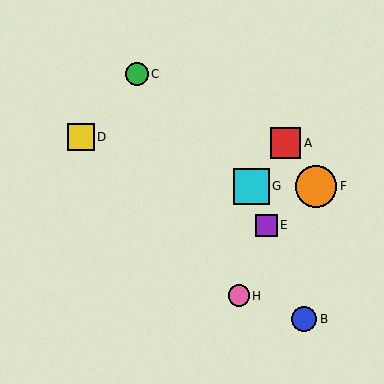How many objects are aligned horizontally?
2 objects (F, G) are aligned horizontally.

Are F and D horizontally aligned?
No, F is at y≈186 and D is at y≈137.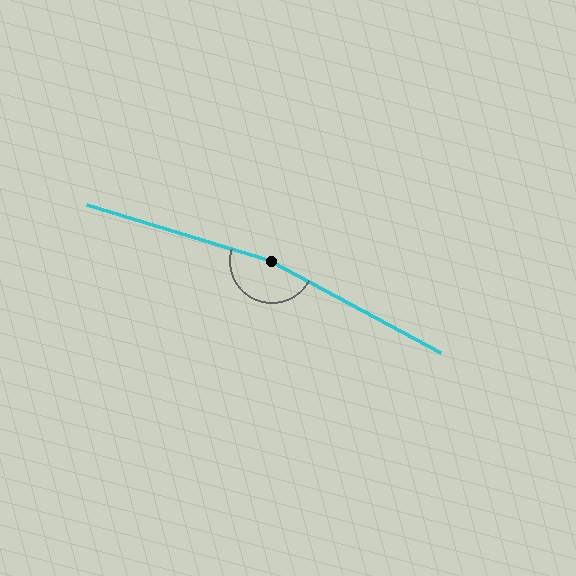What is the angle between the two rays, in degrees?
Approximately 168 degrees.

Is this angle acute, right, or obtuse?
It is obtuse.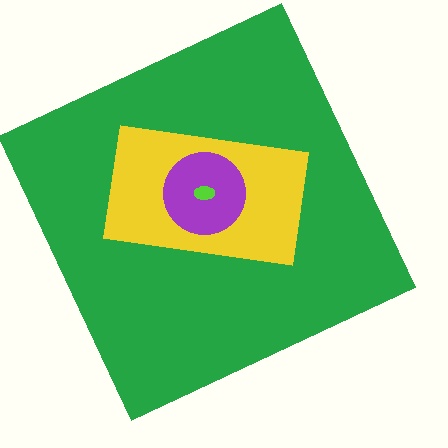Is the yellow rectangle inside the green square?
Yes.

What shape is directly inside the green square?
The yellow rectangle.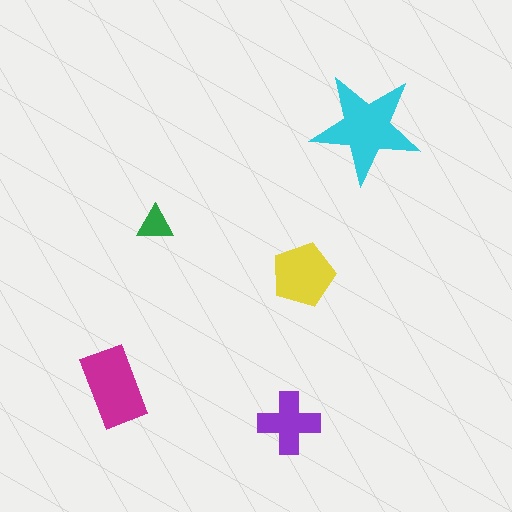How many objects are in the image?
There are 5 objects in the image.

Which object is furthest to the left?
The magenta rectangle is leftmost.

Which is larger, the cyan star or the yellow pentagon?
The cyan star.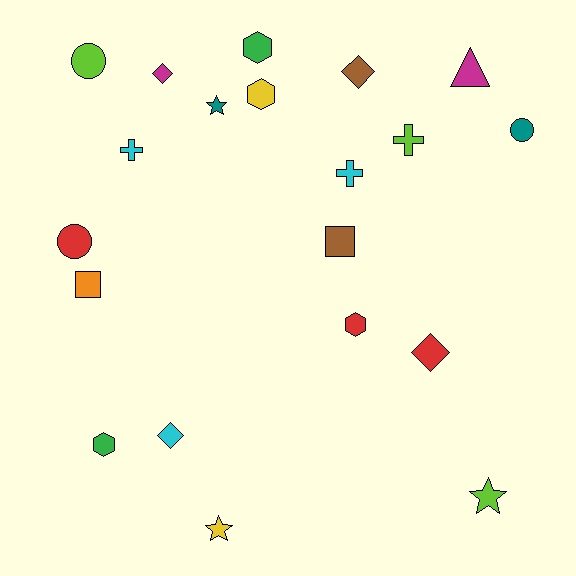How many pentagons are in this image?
There are no pentagons.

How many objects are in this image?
There are 20 objects.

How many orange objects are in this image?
There is 1 orange object.